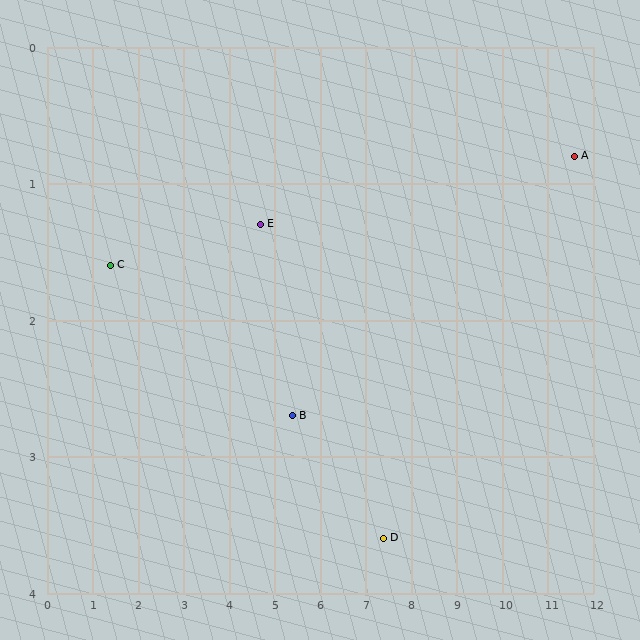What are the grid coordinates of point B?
Point B is at approximately (5.4, 2.7).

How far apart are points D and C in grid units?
Points D and C are about 6.3 grid units apart.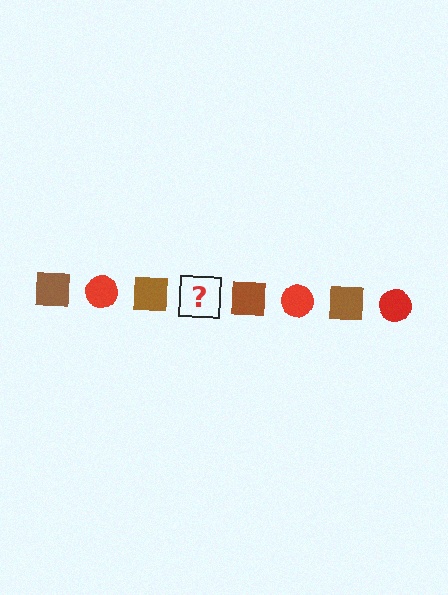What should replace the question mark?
The question mark should be replaced with a red circle.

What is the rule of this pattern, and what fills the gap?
The rule is that the pattern alternates between brown square and red circle. The gap should be filled with a red circle.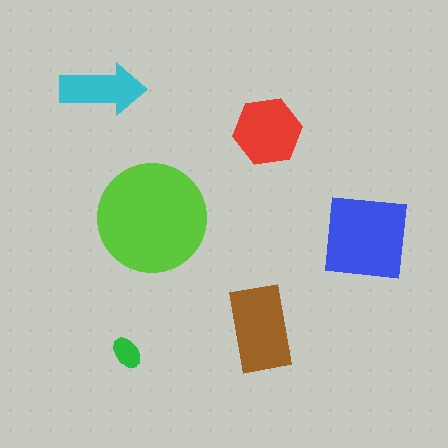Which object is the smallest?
The green ellipse.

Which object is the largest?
The lime circle.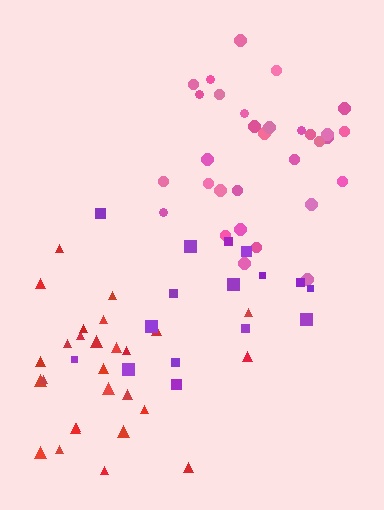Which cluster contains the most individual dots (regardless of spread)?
Pink (31).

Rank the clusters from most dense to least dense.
pink, red, purple.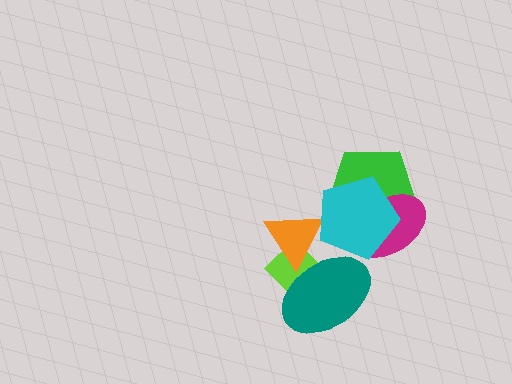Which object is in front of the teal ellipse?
The orange triangle is in front of the teal ellipse.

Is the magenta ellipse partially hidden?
Yes, it is partially covered by another shape.